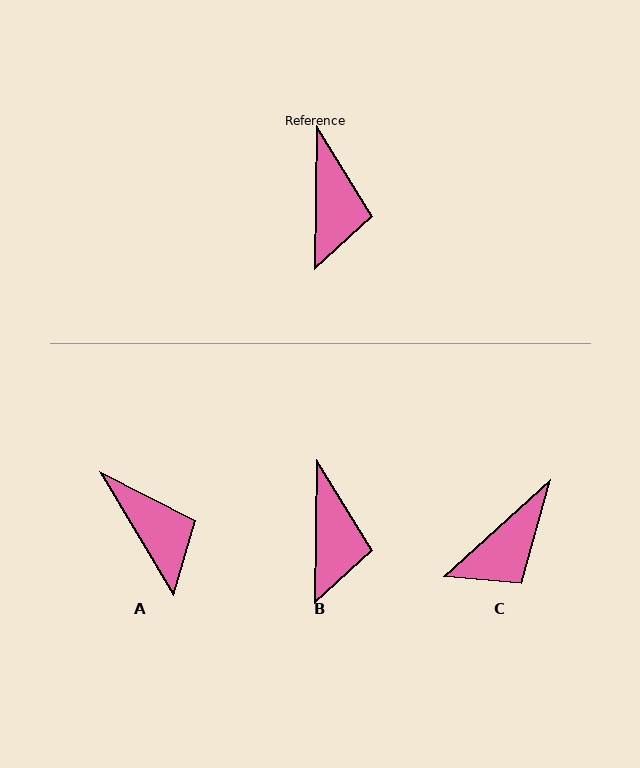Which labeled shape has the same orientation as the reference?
B.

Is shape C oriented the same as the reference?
No, it is off by about 47 degrees.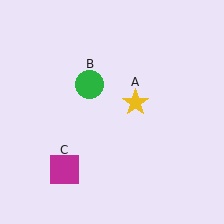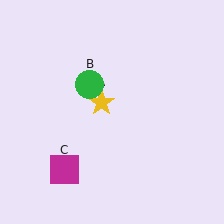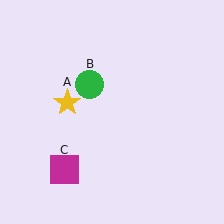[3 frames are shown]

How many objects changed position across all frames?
1 object changed position: yellow star (object A).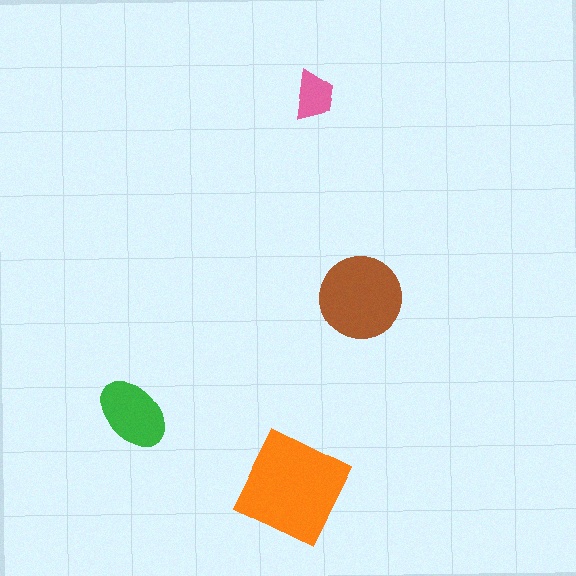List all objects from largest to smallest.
The orange diamond, the brown circle, the green ellipse, the pink trapezoid.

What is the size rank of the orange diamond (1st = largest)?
1st.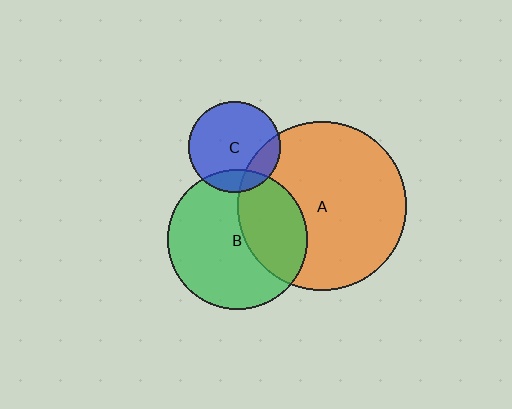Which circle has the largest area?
Circle A (orange).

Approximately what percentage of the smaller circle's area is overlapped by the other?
Approximately 15%.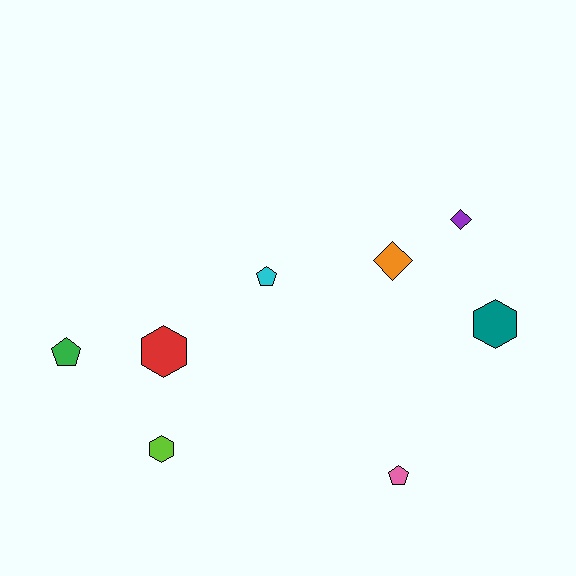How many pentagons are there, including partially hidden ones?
There are 3 pentagons.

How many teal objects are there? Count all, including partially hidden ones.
There is 1 teal object.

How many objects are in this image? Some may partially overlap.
There are 8 objects.